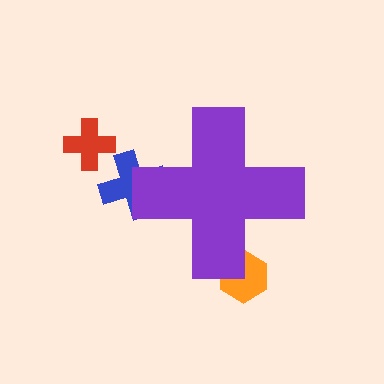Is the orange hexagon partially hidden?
Yes, the orange hexagon is partially hidden behind the purple cross.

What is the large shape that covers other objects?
A purple cross.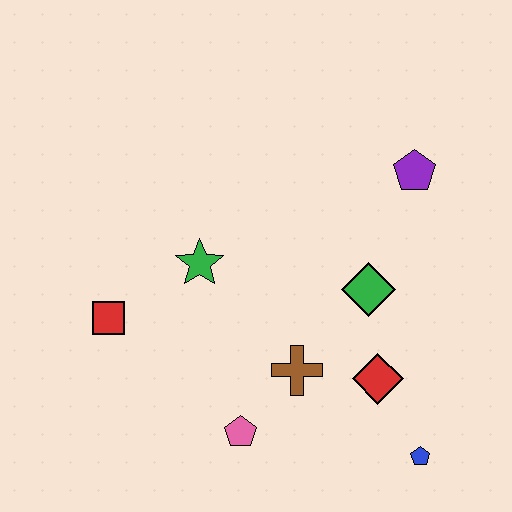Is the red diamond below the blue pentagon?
No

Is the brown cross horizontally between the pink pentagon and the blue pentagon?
Yes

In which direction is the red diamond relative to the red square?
The red diamond is to the right of the red square.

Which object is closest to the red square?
The green star is closest to the red square.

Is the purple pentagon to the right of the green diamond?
Yes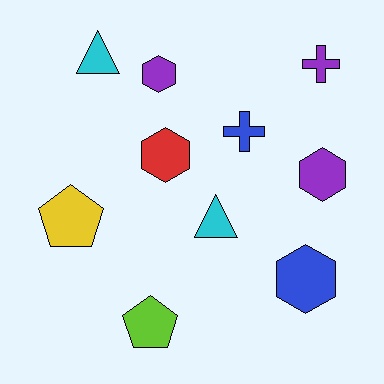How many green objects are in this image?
There are no green objects.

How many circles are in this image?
There are no circles.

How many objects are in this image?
There are 10 objects.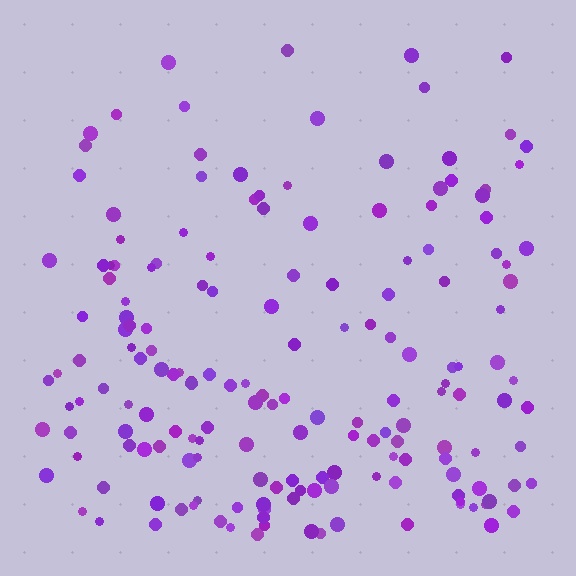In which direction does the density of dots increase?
From top to bottom, with the bottom side densest.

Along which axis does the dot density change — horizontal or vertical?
Vertical.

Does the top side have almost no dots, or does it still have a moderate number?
Still a moderate number, just noticeably fewer than the bottom.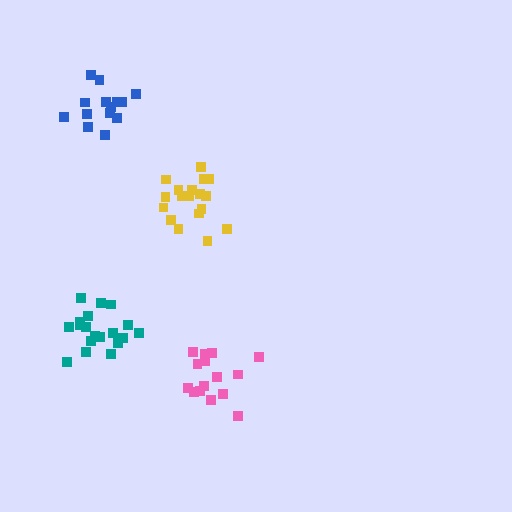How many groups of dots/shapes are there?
There are 4 groups.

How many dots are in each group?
Group 1: 18 dots, Group 2: 15 dots, Group 3: 14 dots, Group 4: 19 dots (66 total).